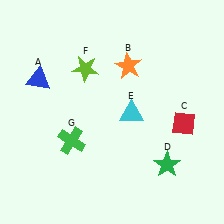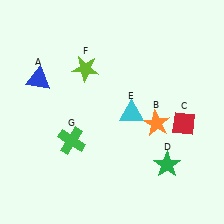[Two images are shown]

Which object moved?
The orange star (B) moved down.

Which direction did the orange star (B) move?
The orange star (B) moved down.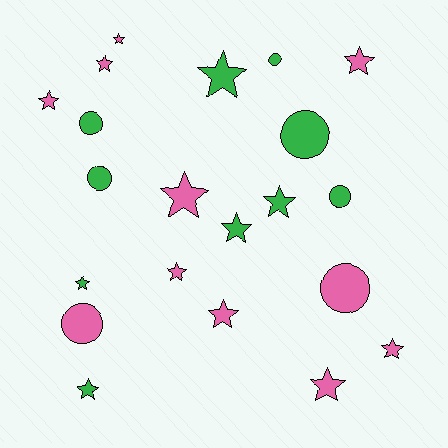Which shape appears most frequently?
Star, with 14 objects.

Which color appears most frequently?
Pink, with 11 objects.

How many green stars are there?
There are 5 green stars.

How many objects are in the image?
There are 21 objects.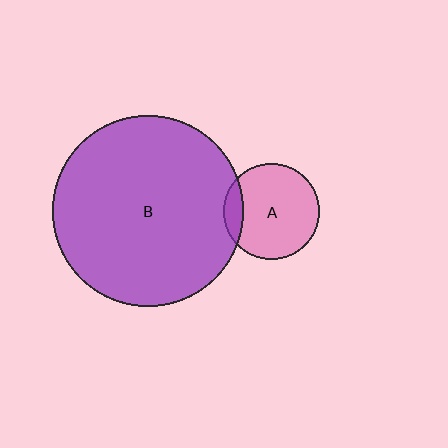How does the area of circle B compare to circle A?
Approximately 3.9 times.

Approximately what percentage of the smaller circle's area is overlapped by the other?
Approximately 10%.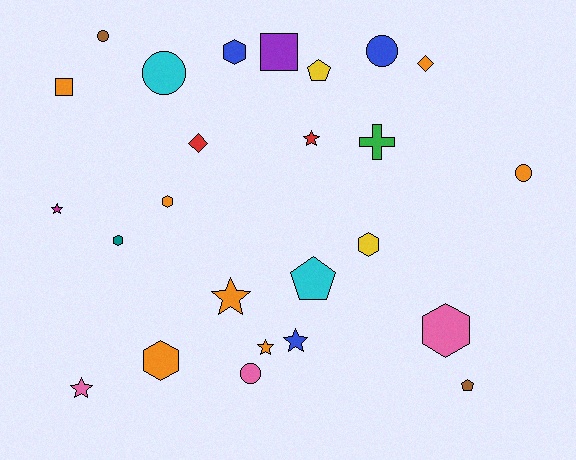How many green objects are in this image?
There is 1 green object.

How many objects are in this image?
There are 25 objects.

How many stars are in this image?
There are 6 stars.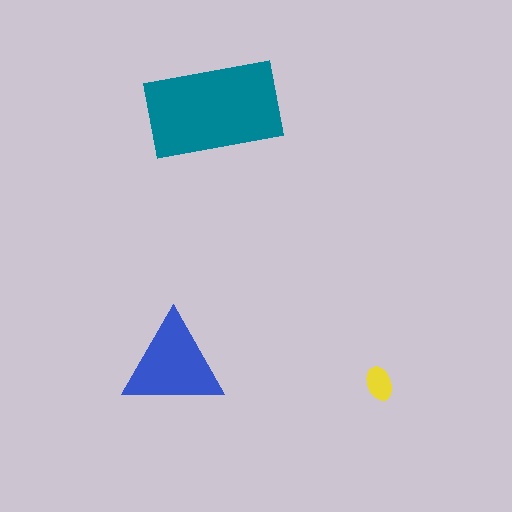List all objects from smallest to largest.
The yellow ellipse, the blue triangle, the teal rectangle.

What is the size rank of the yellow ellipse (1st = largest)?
3rd.